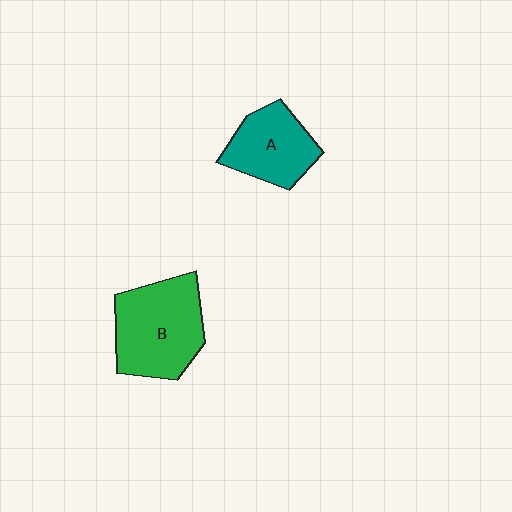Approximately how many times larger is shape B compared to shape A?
Approximately 1.4 times.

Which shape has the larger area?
Shape B (green).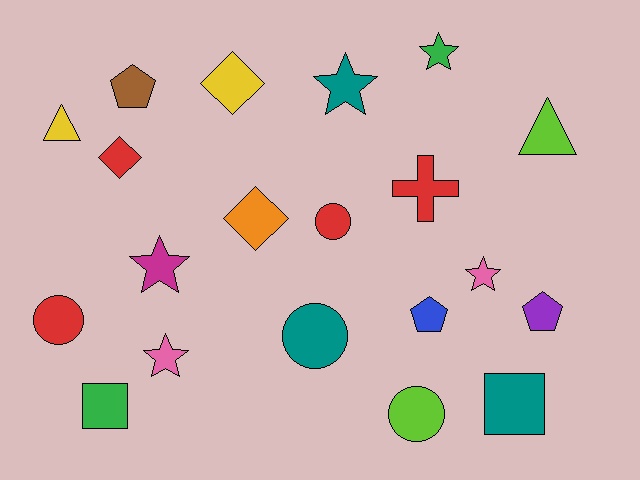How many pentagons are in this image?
There are 3 pentagons.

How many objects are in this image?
There are 20 objects.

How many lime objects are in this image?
There are 2 lime objects.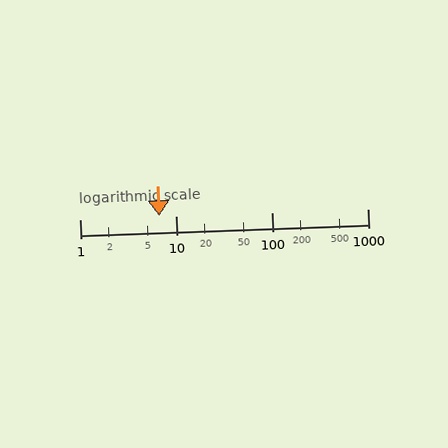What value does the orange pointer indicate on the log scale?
The pointer indicates approximately 6.8.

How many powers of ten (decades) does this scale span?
The scale spans 3 decades, from 1 to 1000.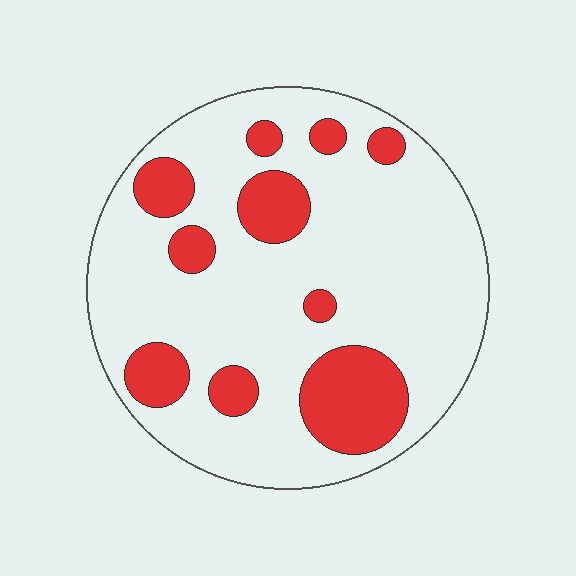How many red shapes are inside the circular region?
10.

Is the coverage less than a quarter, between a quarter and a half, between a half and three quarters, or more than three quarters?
Less than a quarter.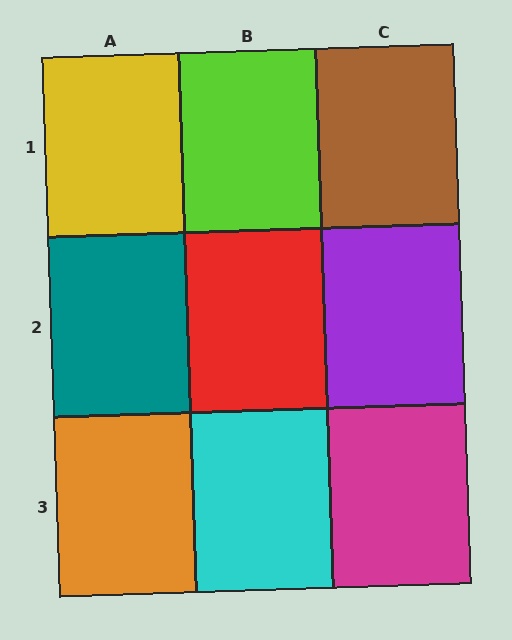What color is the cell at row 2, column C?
Purple.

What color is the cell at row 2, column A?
Teal.